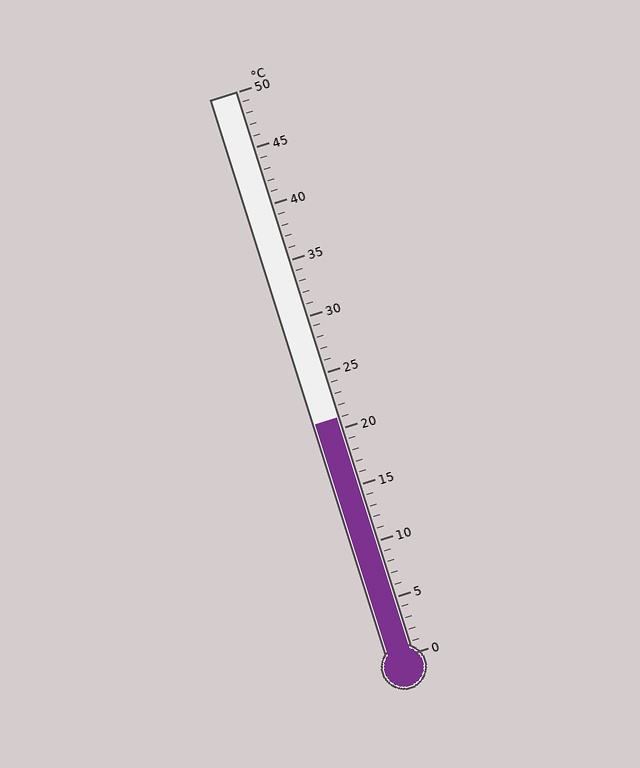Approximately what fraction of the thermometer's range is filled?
The thermometer is filled to approximately 40% of its range.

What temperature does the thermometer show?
The thermometer shows approximately 21°C.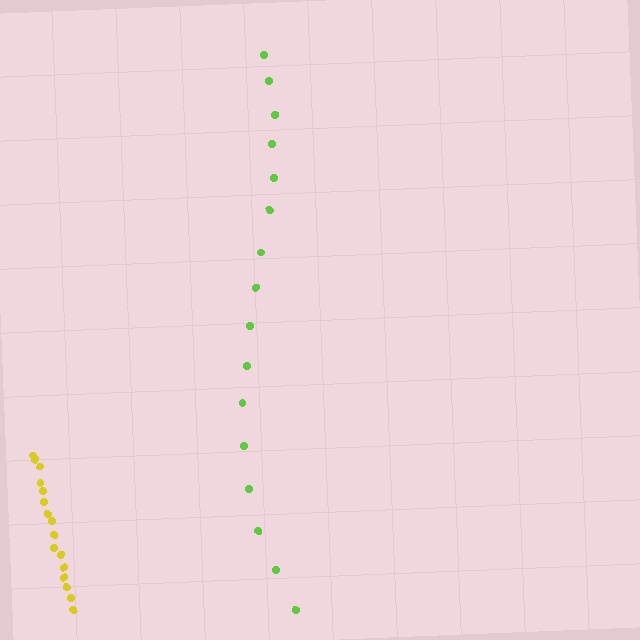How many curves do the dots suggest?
There are 2 distinct paths.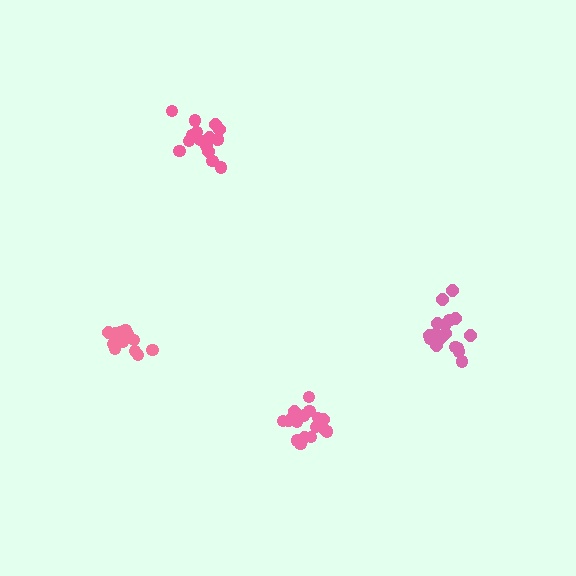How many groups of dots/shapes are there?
There are 4 groups.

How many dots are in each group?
Group 1: 14 dots, Group 2: 18 dots, Group 3: 18 dots, Group 4: 18 dots (68 total).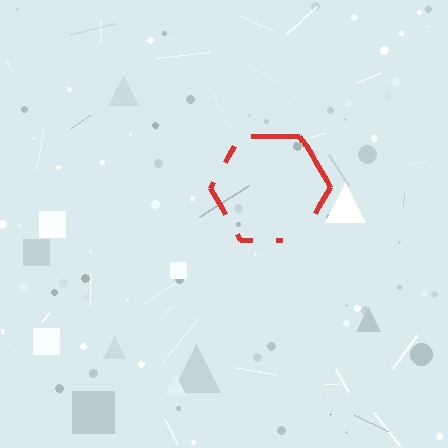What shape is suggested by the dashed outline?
The dashed outline suggests a hexagon.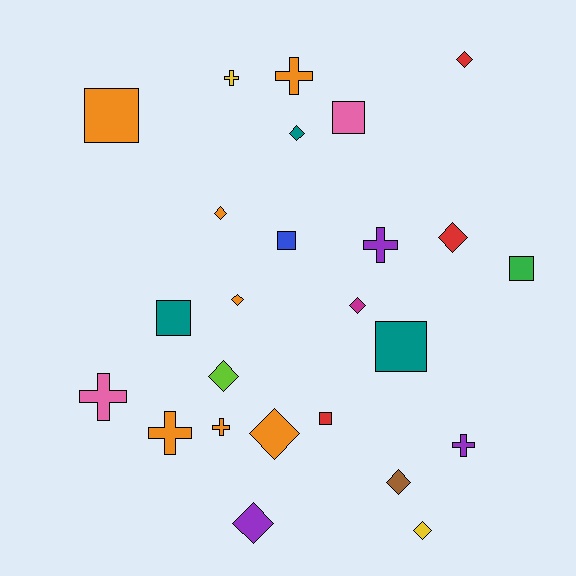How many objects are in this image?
There are 25 objects.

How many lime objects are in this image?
There is 1 lime object.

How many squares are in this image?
There are 7 squares.